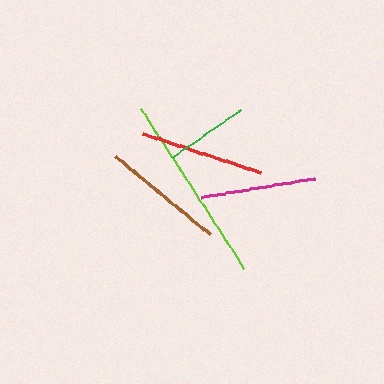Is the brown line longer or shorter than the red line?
The red line is longer than the brown line.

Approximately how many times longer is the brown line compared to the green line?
The brown line is approximately 1.4 times the length of the green line.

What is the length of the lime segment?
The lime segment is approximately 190 pixels long.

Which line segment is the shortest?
The green line is the shortest at approximately 85 pixels.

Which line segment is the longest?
The lime line is the longest at approximately 190 pixels.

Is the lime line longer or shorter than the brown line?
The lime line is longer than the brown line.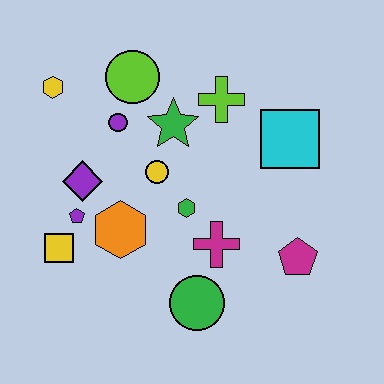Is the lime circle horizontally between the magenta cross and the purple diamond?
Yes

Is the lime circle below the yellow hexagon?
No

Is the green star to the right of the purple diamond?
Yes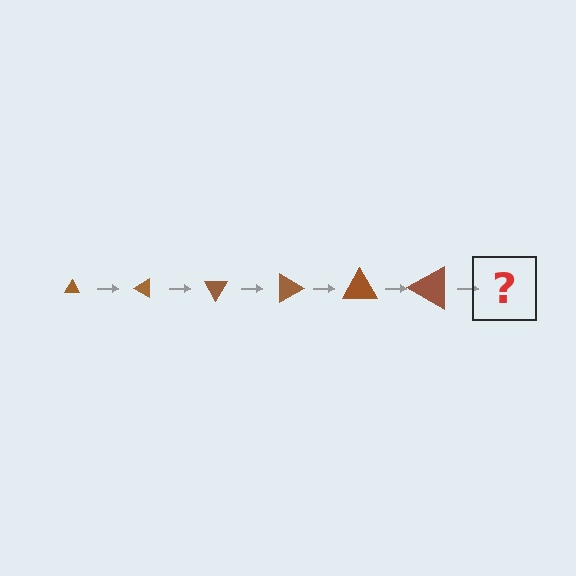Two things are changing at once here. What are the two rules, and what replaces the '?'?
The two rules are that the triangle grows larger each step and it rotates 30 degrees each step. The '?' should be a triangle, larger than the previous one and rotated 180 degrees from the start.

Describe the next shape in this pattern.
It should be a triangle, larger than the previous one and rotated 180 degrees from the start.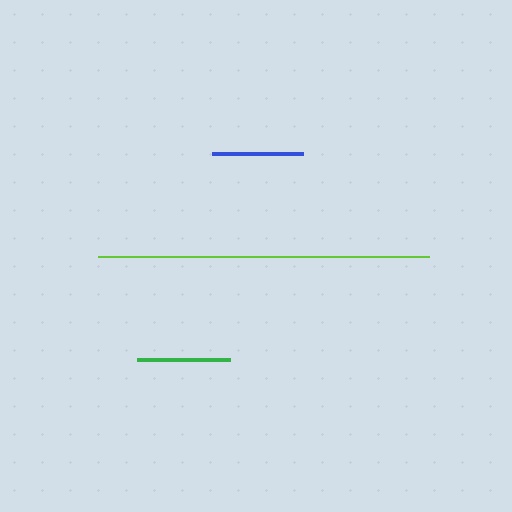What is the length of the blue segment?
The blue segment is approximately 91 pixels long.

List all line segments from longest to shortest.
From longest to shortest: lime, green, blue.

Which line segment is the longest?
The lime line is the longest at approximately 331 pixels.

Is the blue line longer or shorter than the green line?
The green line is longer than the blue line.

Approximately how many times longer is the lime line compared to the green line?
The lime line is approximately 3.6 times the length of the green line.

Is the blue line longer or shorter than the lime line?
The lime line is longer than the blue line.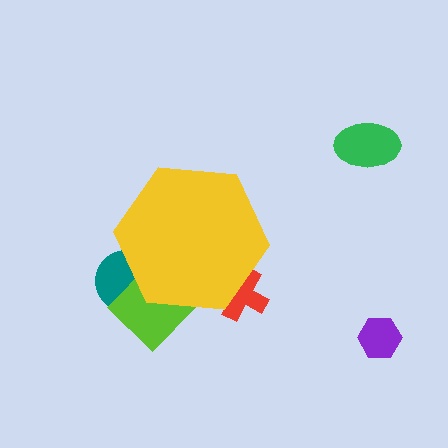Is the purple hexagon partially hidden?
No, the purple hexagon is fully visible.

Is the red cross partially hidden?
Yes, the red cross is partially hidden behind the yellow hexagon.